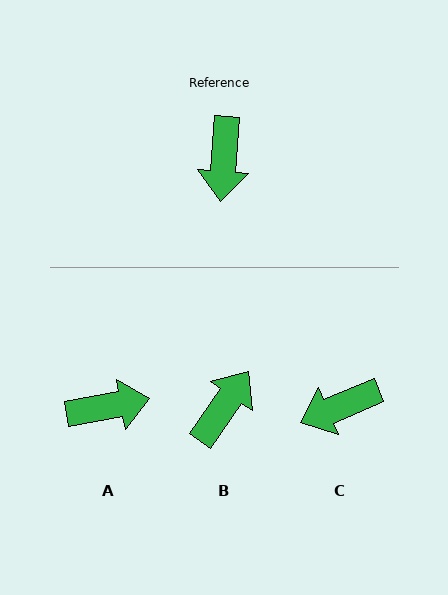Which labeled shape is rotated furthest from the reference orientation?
B, about 149 degrees away.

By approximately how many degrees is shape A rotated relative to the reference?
Approximately 104 degrees counter-clockwise.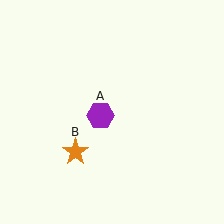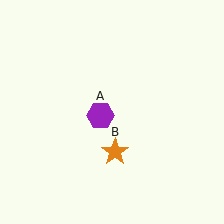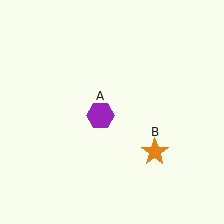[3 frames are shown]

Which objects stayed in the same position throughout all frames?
Purple hexagon (object A) remained stationary.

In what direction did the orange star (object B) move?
The orange star (object B) moved right.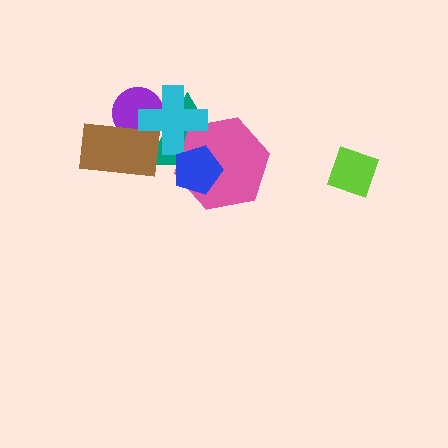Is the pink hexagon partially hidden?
Yes, it is partially covered by another shape.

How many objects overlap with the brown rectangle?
3 objects overlap with the brown rectangle.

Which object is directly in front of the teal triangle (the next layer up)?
The purple circle is directly in front of the teal triangle.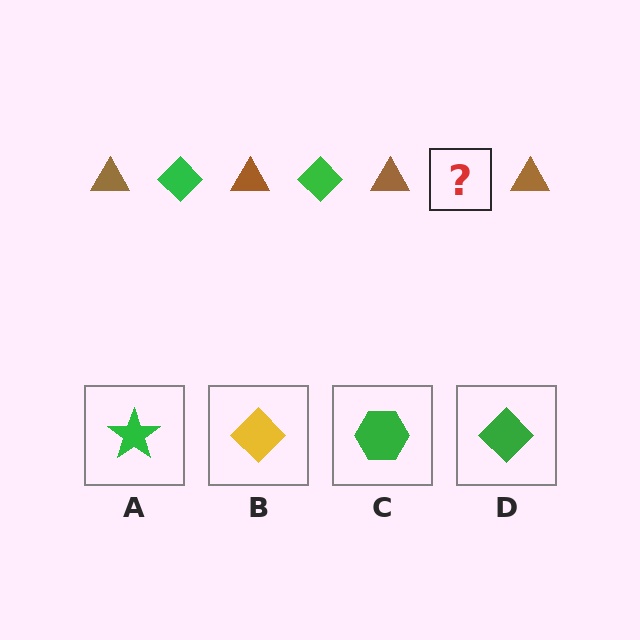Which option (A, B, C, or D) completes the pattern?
D.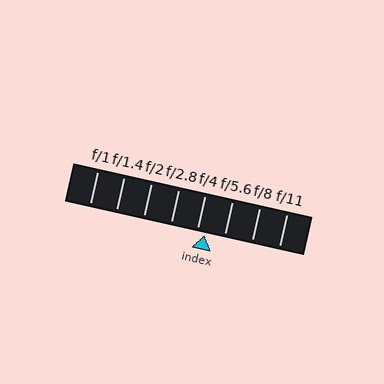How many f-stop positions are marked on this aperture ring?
There are 8 f-stop positions marked.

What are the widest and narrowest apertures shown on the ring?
The widest aperture shown is f/1 and the narrowest is f/11.